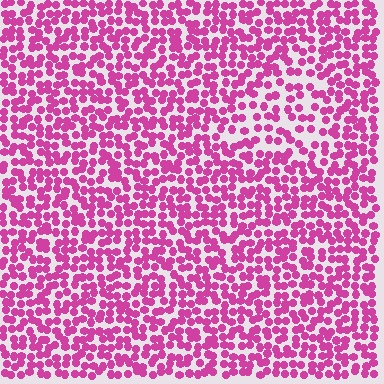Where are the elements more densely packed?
The elements are more densely packed outside the triangle boundary.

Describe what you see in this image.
The image contains small magenta elements arranged at two different densities. A triangle-shaped region is visible where the elements are less densely packed than the surrounding area.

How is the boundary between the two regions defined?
The boundary is defined by a change in element density (approximately 1.7x ratio). All elements are the same color, size, and shape.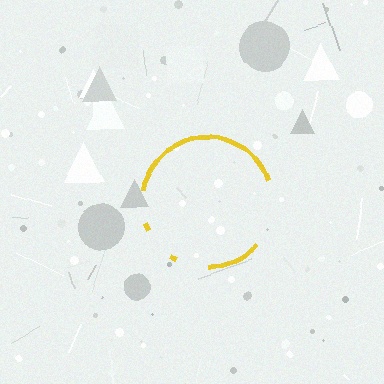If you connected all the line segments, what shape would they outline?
They would outline a circle.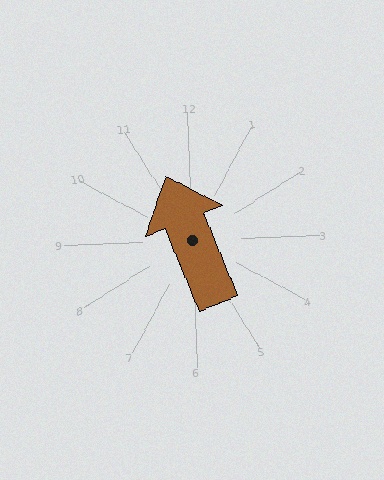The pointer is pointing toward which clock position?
Roughly 11 o'clock.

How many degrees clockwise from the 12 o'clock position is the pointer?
Approximately 340 degrees.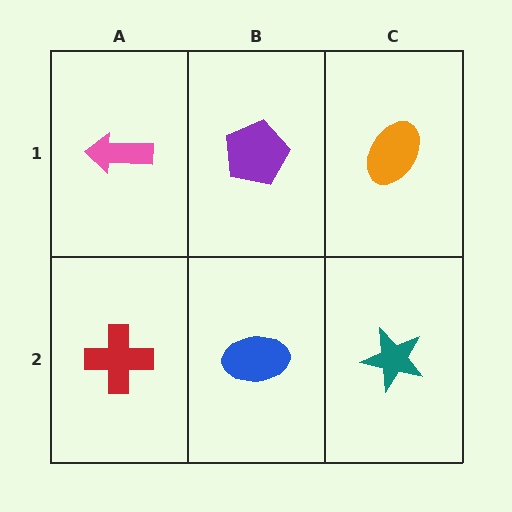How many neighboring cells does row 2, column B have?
3.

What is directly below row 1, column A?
A red cross.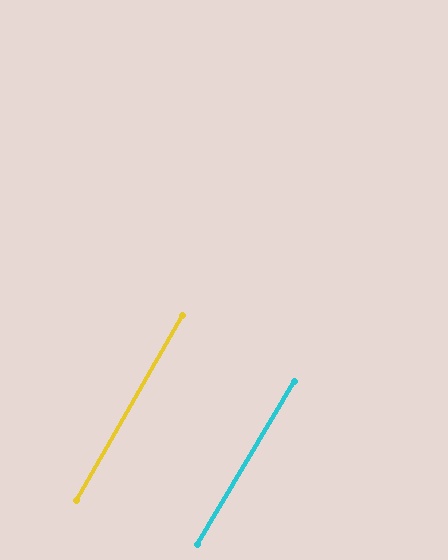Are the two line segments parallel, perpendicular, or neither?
Parallel — their directions differ by only 1.1°.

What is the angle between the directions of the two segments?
Approximately 1 degree.